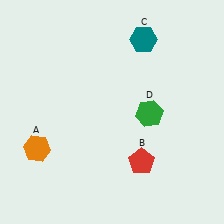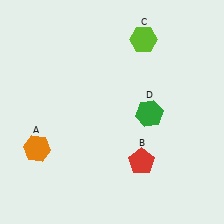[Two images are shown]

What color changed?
The hexagon (C) changed from teal in Image 1 to lime in Image 2.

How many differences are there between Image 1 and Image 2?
There is 1 difference between the two images.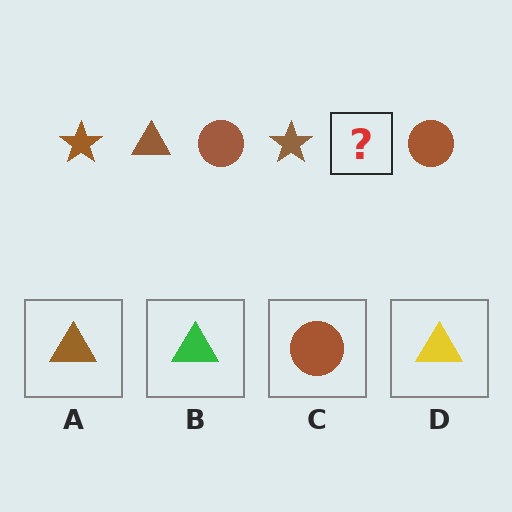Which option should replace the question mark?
Option A.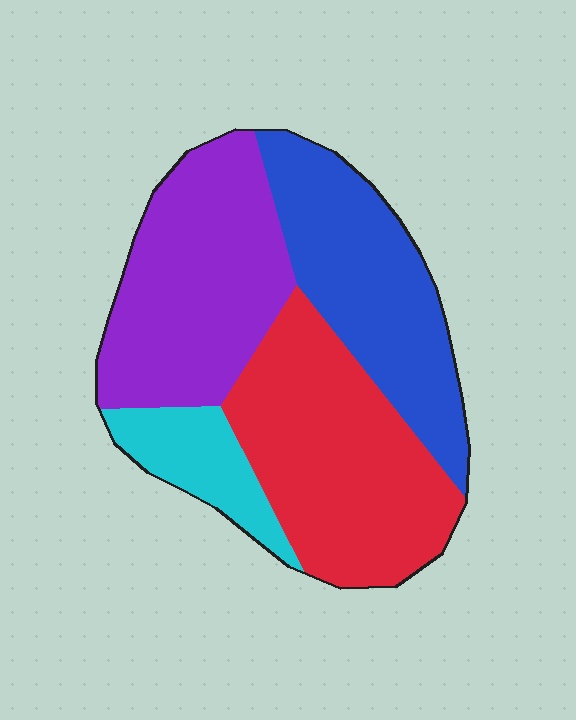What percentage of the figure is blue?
Blue takes up about one quarter (1/4) of the figure.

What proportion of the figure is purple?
Purple takes up between a sixth and a third of the figure.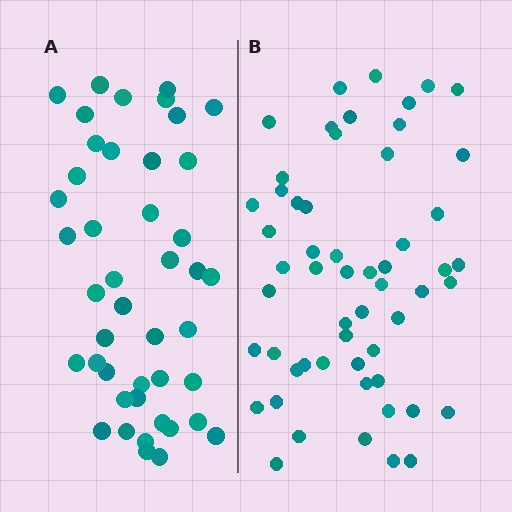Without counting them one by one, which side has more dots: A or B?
Region B (the right region) has more dots.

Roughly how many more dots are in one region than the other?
Region B has roughly 12 or so more dots than region A.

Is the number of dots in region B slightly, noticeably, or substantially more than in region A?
Region B has noticeably more, but not dramatically so. The ratio is roughly 1.3 to 1.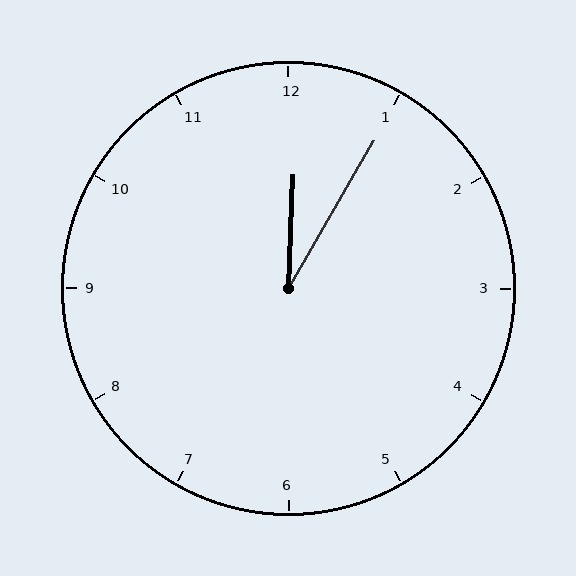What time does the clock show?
12:05.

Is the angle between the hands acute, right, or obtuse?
It is acute.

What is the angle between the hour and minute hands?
Approximately 28 degrees.